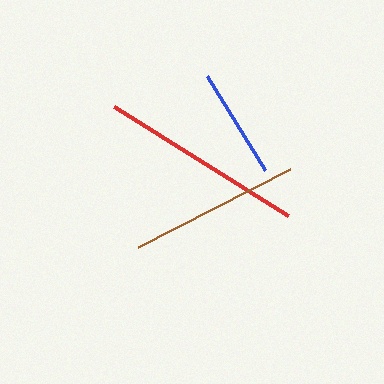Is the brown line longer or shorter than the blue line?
The brown line is longer than the blue line.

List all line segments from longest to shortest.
From longest to shortest: red, brown, blue.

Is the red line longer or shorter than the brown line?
The red line is longer than the brown line.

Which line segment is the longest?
The red line is the longest at approximately 205 pixels.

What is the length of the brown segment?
The brown segment is approximately 172 pixels long.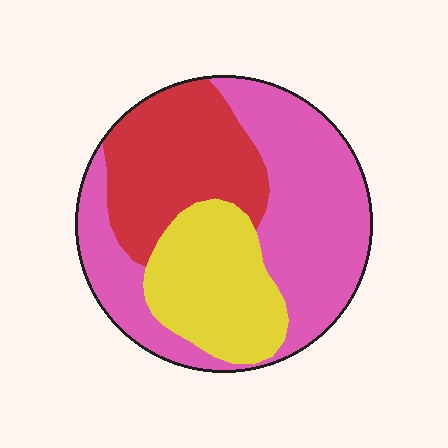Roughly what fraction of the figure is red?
Red takes up between a sixth and a third of the figure.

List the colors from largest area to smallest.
From largest to smallest: pink, red, yellow.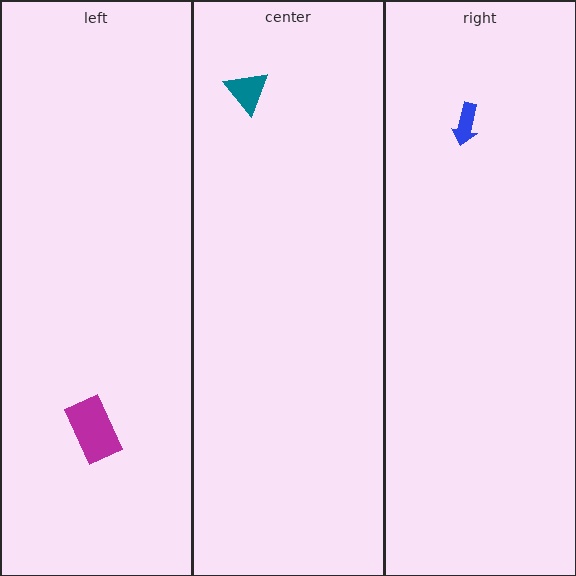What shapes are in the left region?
The magenta rectangle.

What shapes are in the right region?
The blue arrow.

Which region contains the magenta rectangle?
The left region.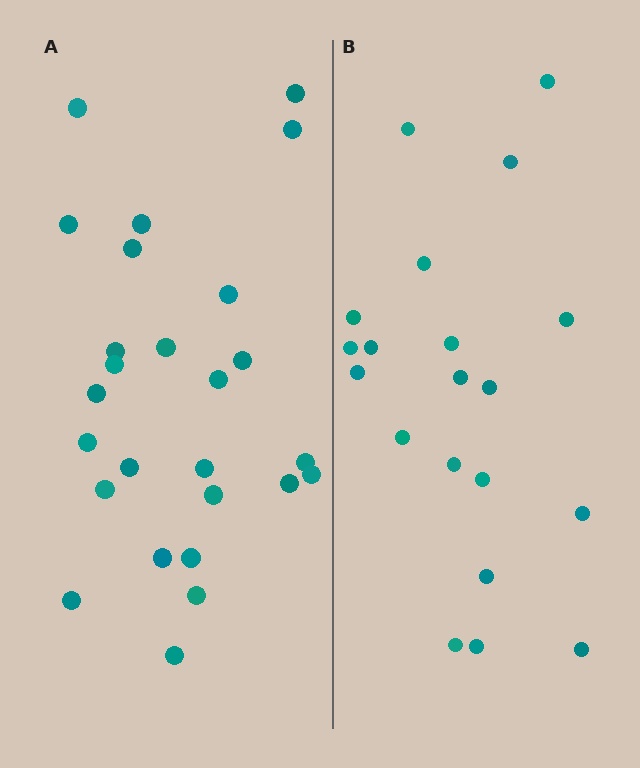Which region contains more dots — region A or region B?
Region A (the left region) has more dots.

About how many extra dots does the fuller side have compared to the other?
Region A has about 6 more dots than region B.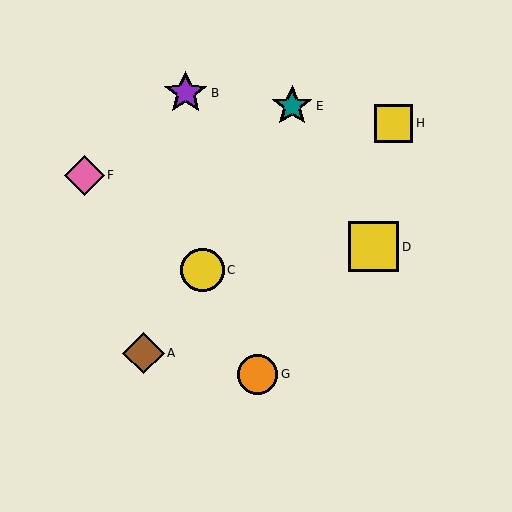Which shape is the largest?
The yellow square (labeled D) is the largest.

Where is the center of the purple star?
The center of the purple star is at (186, 93).